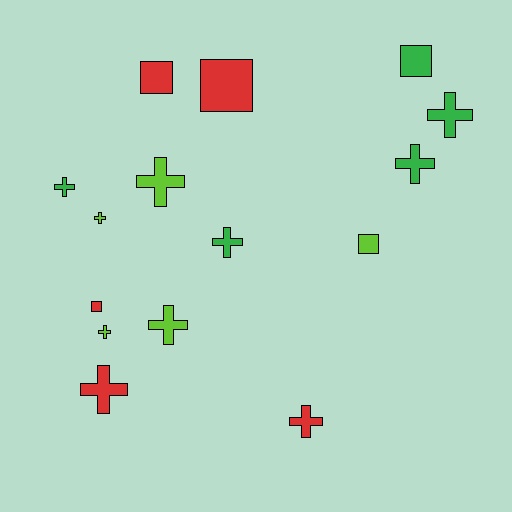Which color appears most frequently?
Red, with 5 objects.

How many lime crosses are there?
There are 4 lime crosses.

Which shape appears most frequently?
Cross, with 10 objects.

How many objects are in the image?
There are 15 objects.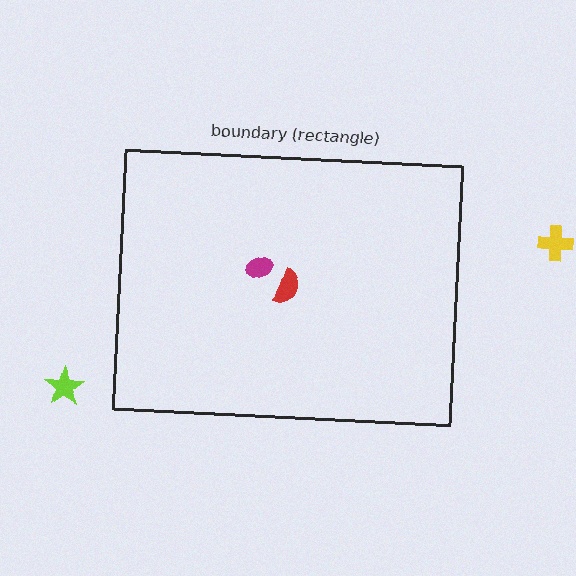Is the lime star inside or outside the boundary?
Outside.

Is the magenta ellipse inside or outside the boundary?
Inside.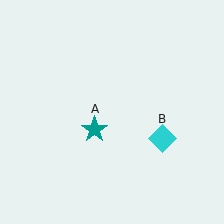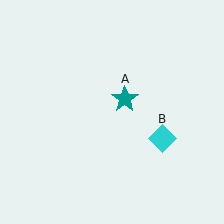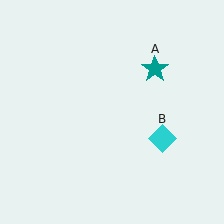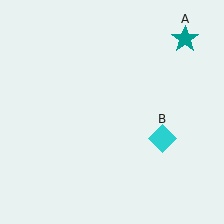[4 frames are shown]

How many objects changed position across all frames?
1 object changed position: teal star (object A).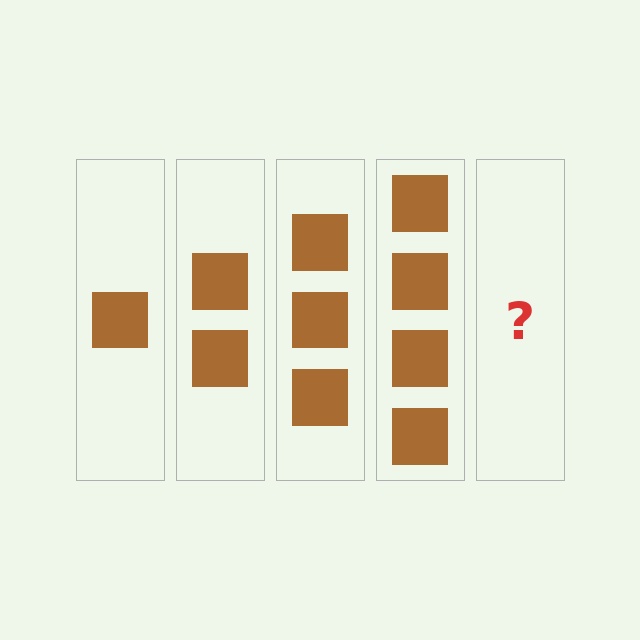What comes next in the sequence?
The next element should be 5 squares.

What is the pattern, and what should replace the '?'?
The pattern is that each step adds one more square. The '?' should be 5 squares.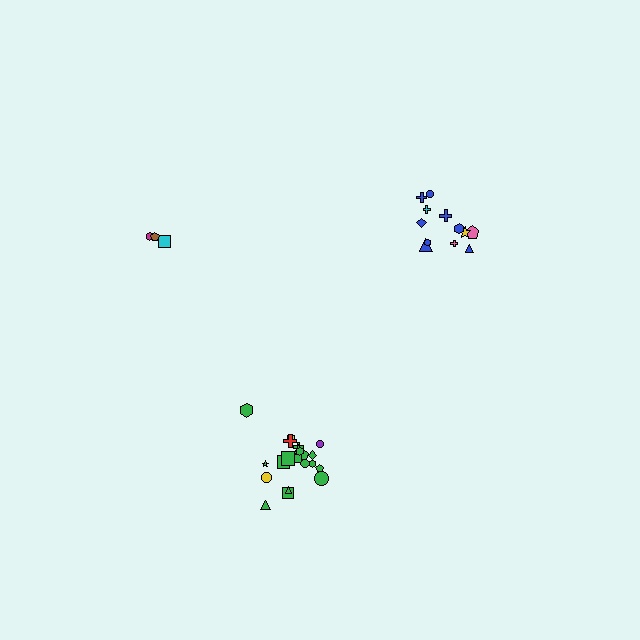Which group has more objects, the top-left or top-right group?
The top-right group.